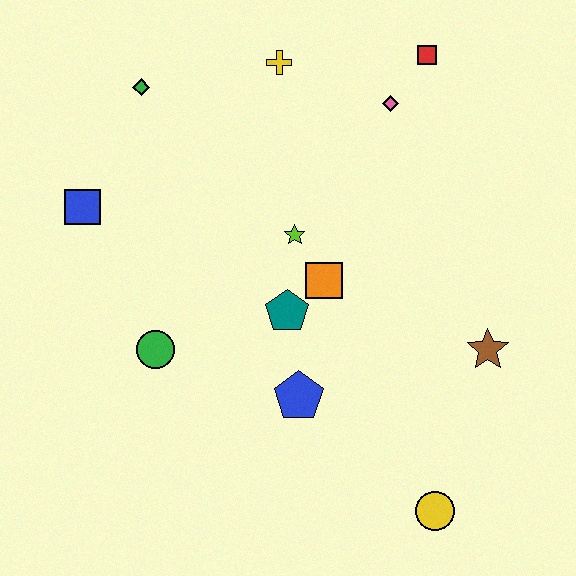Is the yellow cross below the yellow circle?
No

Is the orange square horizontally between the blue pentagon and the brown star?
Yes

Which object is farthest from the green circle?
The red square is farthest from the green circle.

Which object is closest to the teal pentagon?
The orange square is closest to the teal pentagon.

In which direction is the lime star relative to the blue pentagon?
The lime star is above the blue pentagon.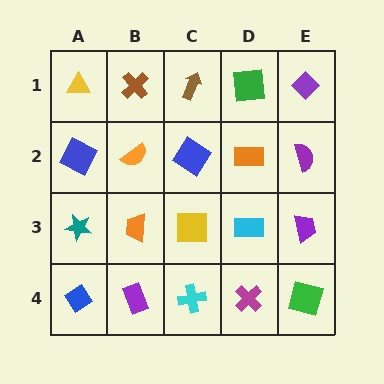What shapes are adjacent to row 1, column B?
An orange semicircle (row 2, column B), a yellow triangle (row 1, column A), a brown arrow (row 1, column C).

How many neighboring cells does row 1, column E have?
2.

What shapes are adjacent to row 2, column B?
A brown cross (row 1, column B), an orange trapezoid (row 3, column B), a blue square (row 2, column A), a blue diamond (row 2, column C).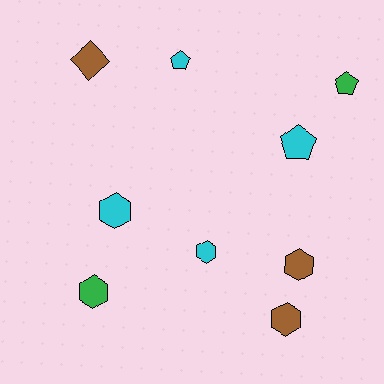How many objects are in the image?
There are 9 objects.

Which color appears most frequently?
Cyan, with 4 objects.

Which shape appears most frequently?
Hexagon, with 5 objects.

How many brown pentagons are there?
There are no brown pentagons.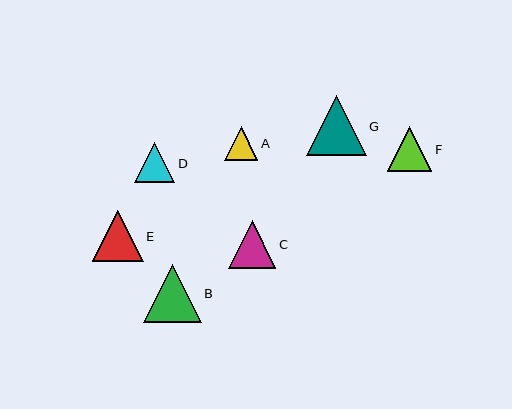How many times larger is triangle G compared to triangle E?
Triangle G is approximately 1.2 times the size of triangle E.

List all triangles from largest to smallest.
From largest to smallest: G, B, E, C, F, D, A.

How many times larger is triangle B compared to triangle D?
Triangle B is approximately 1.4 times the size of triangle D.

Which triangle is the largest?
Triangle G is the largest with a size of approximately 60 pixels.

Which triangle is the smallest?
Triangle A is the smallest with a size of approximately 34 pixels.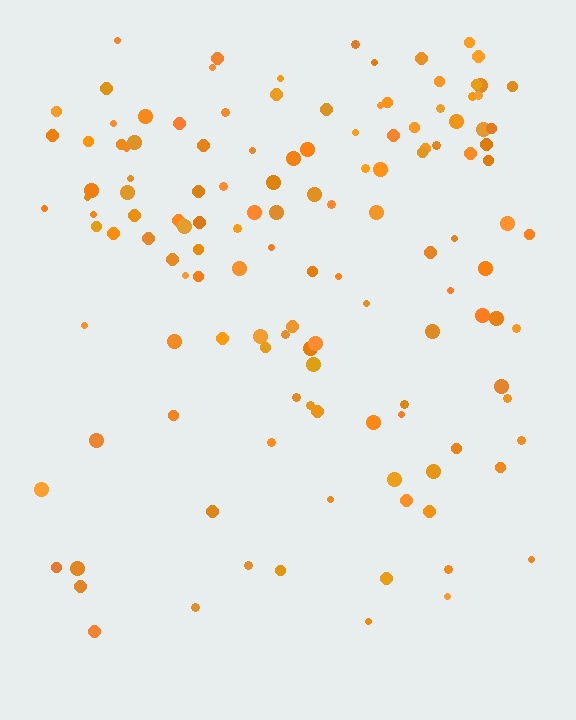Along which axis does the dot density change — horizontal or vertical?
Vertical.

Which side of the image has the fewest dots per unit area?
The bottom.